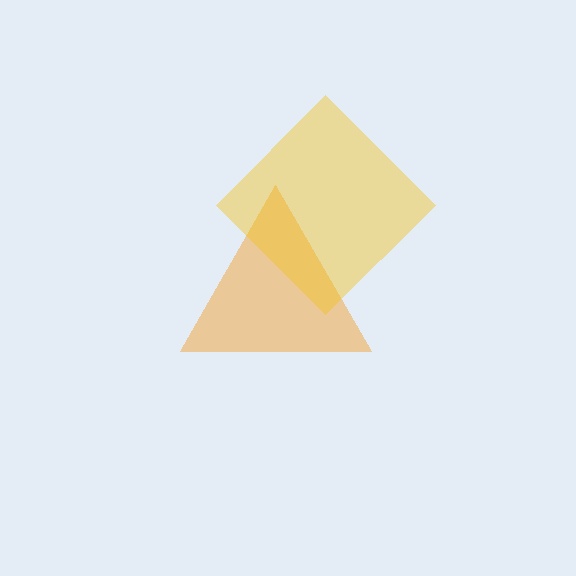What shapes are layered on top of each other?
The layered shapes are: an orange triangle, a yellow diamond.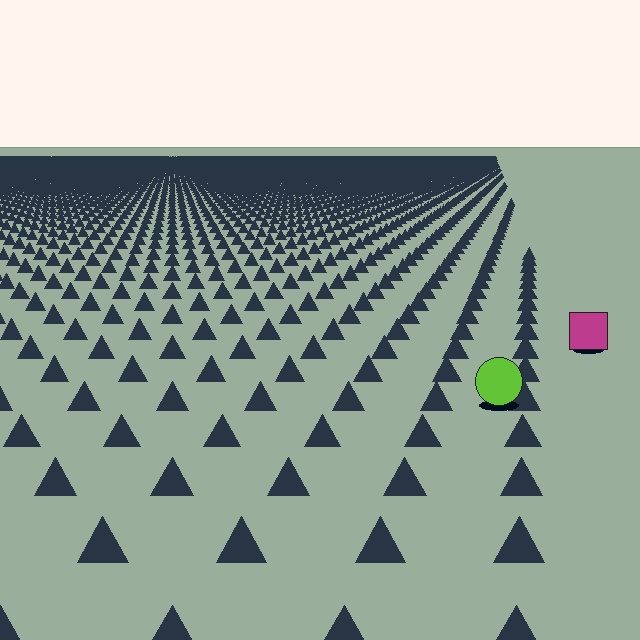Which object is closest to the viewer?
The lime circle is closest. The texture marks near it are larger and more spread out.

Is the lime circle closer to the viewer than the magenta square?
Yes. The lime circle is closer — you can tell from the texture gradient: the ground texture is coarser near it.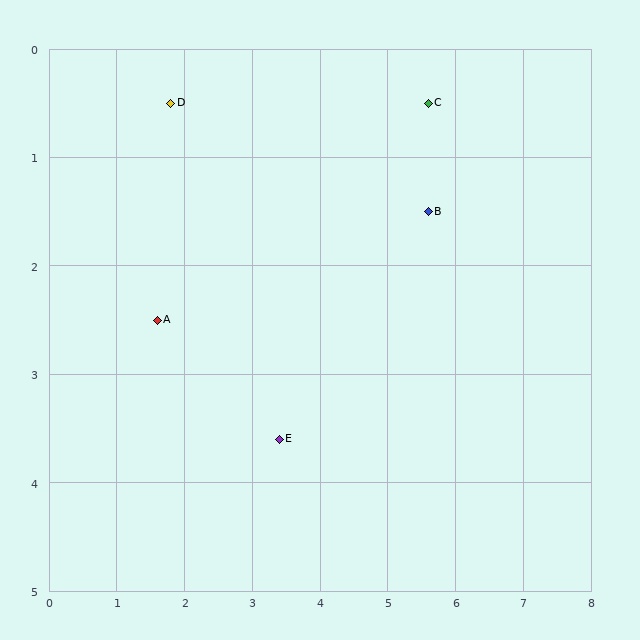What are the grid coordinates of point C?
Point C is at approximately (5.6, 0.5).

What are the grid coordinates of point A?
Point A is at approximately (1.6, 2.5).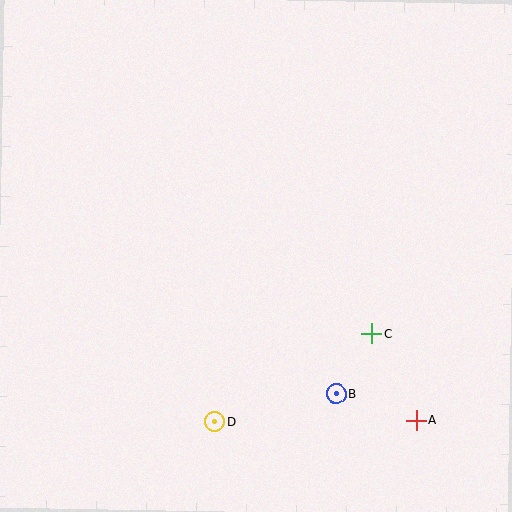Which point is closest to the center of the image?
Point C at (371, 334) is closest to the center.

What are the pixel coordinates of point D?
Point D is at (215, 422).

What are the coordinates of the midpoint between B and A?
The midpoint between B and A is at (376, 407).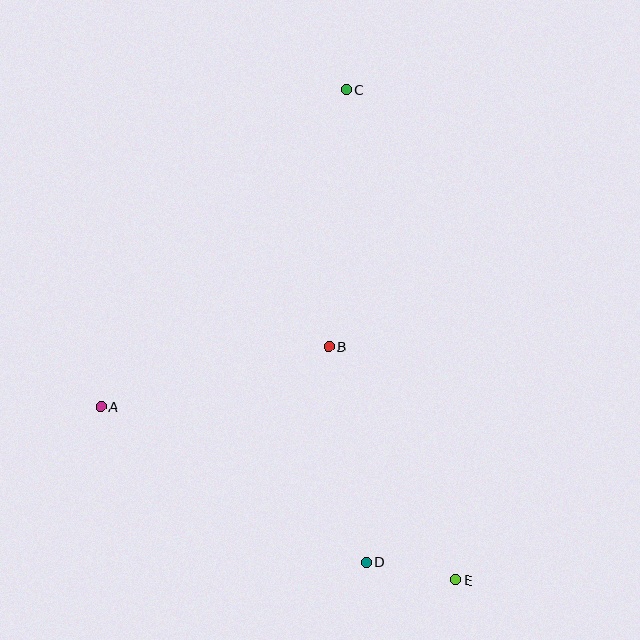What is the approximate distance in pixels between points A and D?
The distance between A and D is approximately 308 pixels.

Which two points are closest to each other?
Points D and E are closest to each other.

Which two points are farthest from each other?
Points C and E are farthest from each other.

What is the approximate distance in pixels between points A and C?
The distance between A and C is approximately 401 pixels.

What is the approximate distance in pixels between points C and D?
The distance between C and D is approximately 473 pixels.